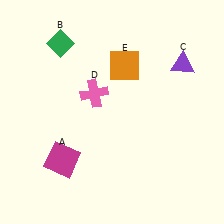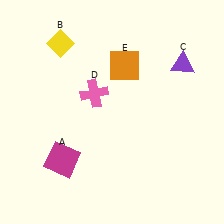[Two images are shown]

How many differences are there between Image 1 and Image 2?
There is 1 difference between the two images.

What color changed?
The diamond (B) changed from green in Image 1 to yellow in Image 2.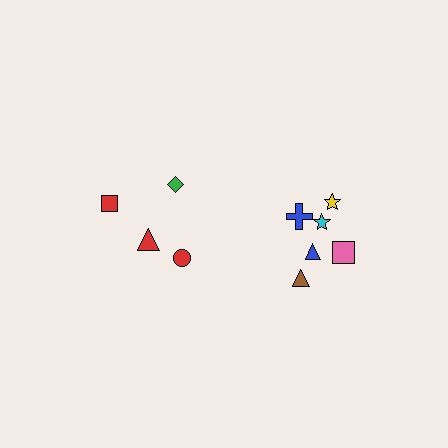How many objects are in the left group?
There are 4 objects.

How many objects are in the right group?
There are 6 objects.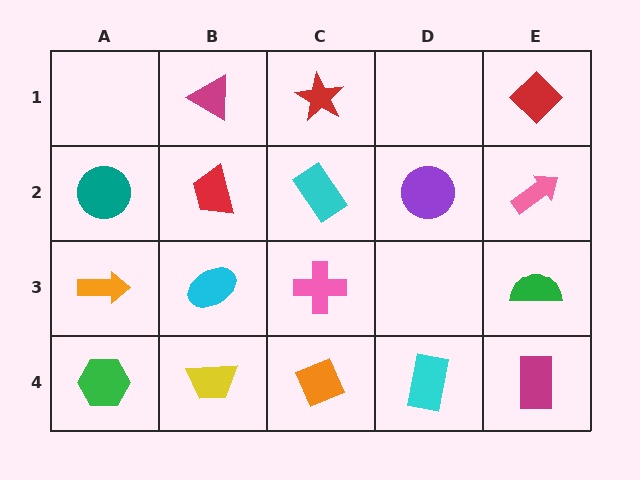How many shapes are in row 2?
5 shapes.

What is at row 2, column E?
A pink arrow.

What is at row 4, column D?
A cyan rectangle.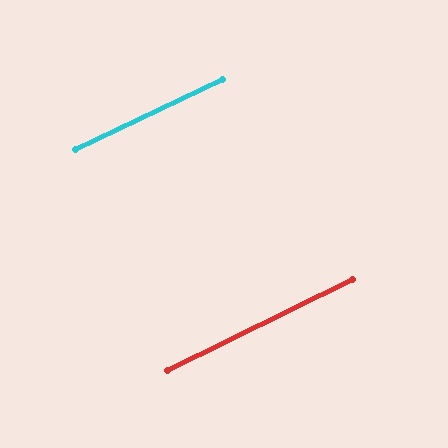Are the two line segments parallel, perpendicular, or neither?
Parallel — their directions differ by only 0.6°.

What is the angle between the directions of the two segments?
Approximately 1 degree.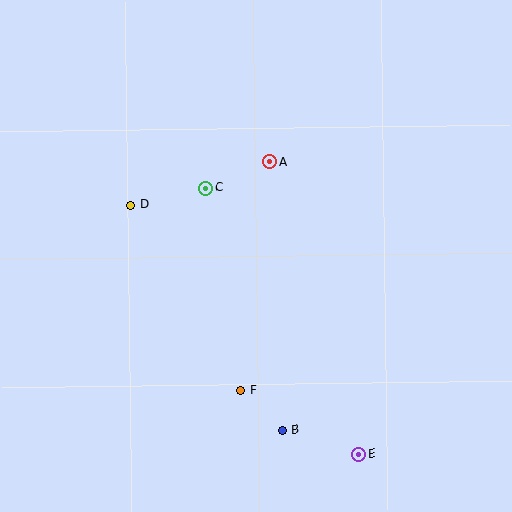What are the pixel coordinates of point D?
Point D is at (131, 205).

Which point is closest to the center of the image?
Point C at (206, 188) is closest to the center.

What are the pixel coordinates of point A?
Point A is at (269, 162).